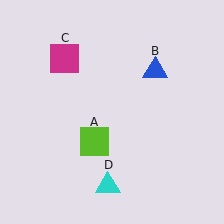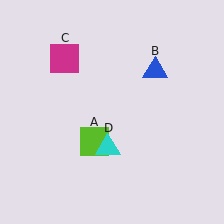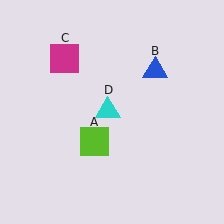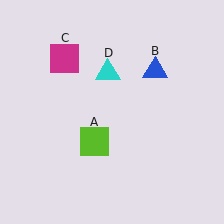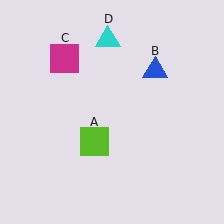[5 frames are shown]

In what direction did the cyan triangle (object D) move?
The cyan triangle (object D) moved up.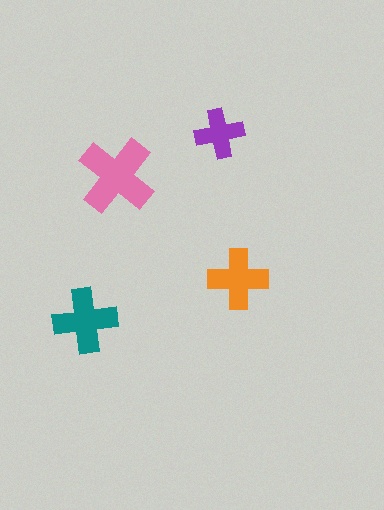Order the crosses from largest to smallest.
the pink one, the teal one, the orange one, the purple one.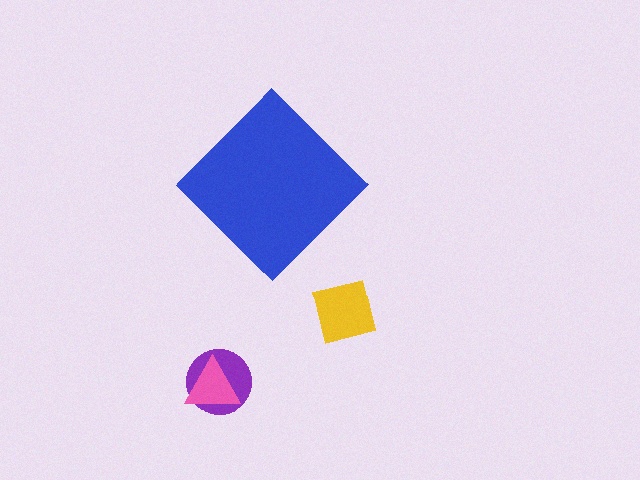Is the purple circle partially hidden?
No, the purple circle is fully visible.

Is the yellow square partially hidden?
No, the yellow square is fully visible.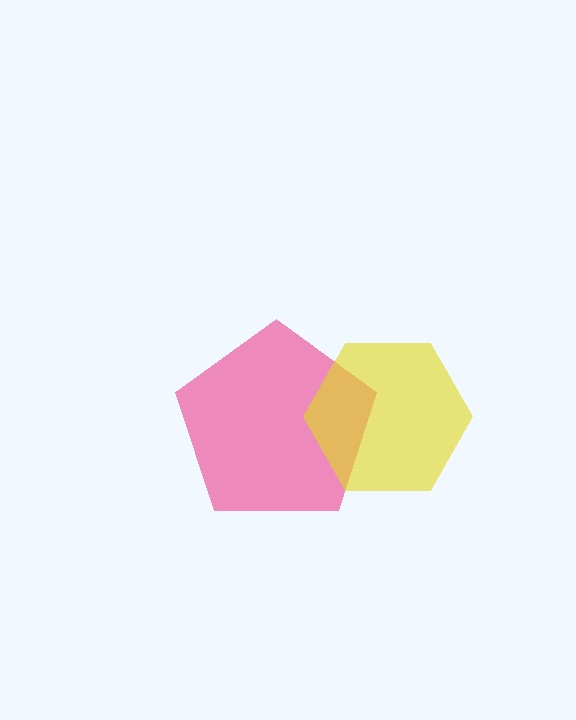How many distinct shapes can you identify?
There are 2 distinct shapes: a pink pentagon, a yellow hexagon.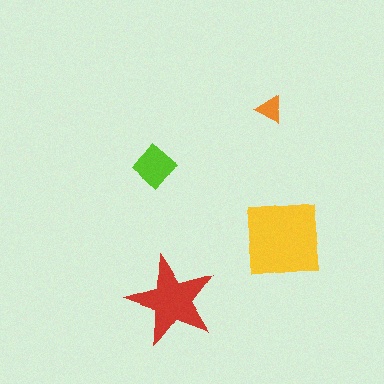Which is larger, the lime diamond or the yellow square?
The yellow square.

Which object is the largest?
The yellow square.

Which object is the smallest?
The orange triangle.